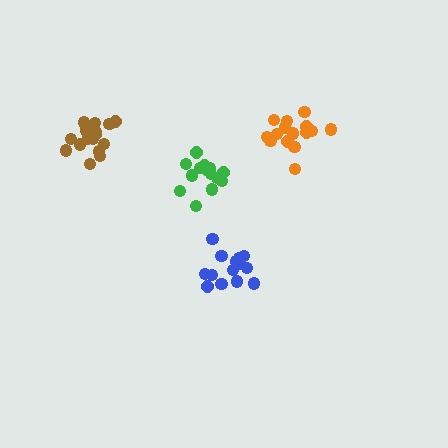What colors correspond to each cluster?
The clusters are colored: green, blue, orange, brown.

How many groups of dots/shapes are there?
There are 4 groups.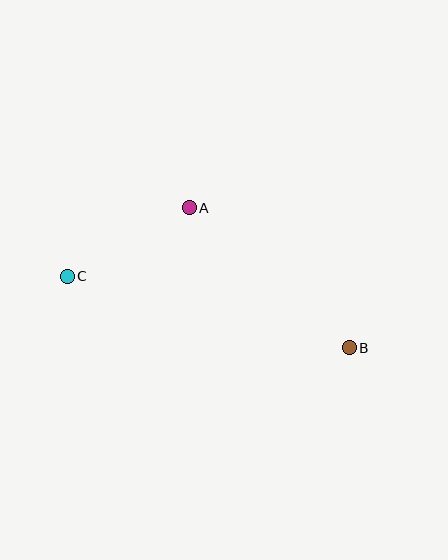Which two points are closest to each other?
Points A and C are closest to each other.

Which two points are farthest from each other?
Points B and C are farthest from each other.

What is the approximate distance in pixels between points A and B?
The distance between A and B is approximately 213 pixels.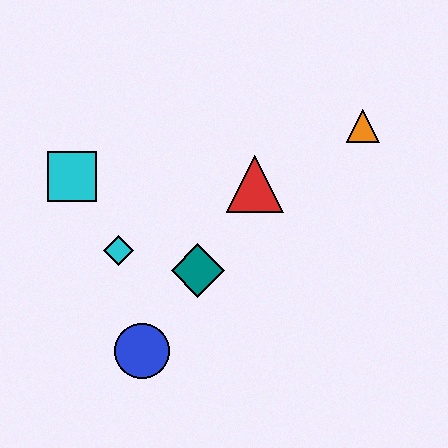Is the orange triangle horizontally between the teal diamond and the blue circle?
No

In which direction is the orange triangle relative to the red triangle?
The orange triangle is to the right of the red triangle.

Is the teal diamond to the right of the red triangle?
No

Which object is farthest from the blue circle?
The orange triangle is farthest from the blue circle.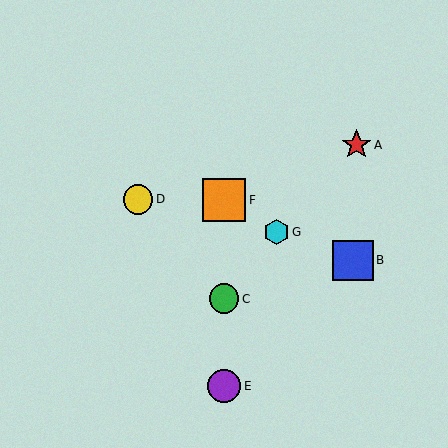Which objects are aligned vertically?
Objects C, E, F are aligned vertically.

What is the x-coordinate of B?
Object B is at x≈353.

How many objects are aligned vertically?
3 objects (C, E, F) are aligned vertically.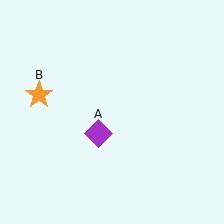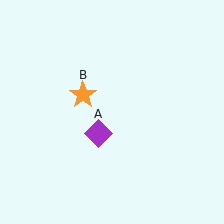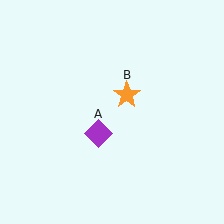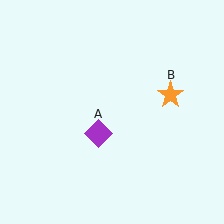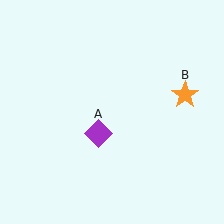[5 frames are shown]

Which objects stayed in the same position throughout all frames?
Purple diamond (object A) remained stationary.